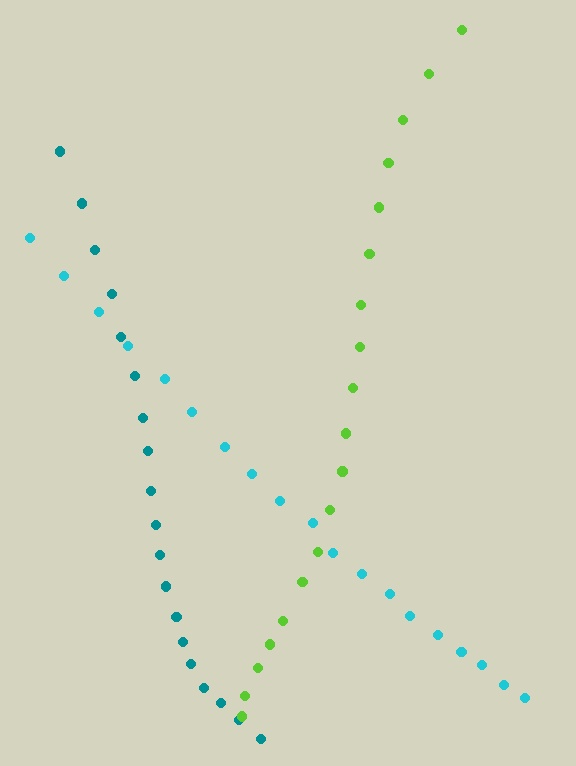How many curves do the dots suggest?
There are 3 distinct paths.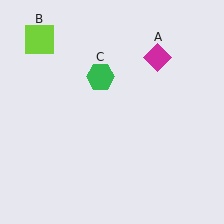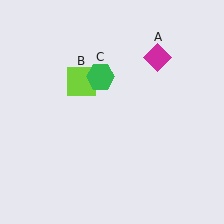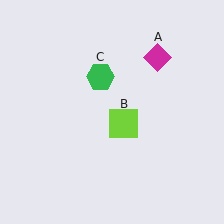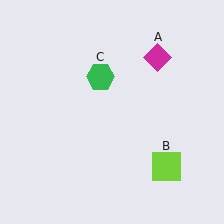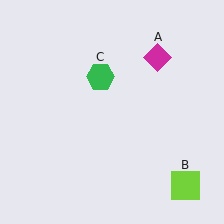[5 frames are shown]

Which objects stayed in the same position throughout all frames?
Magenta diamond (object A) and green hexagon (object C) remained stationary.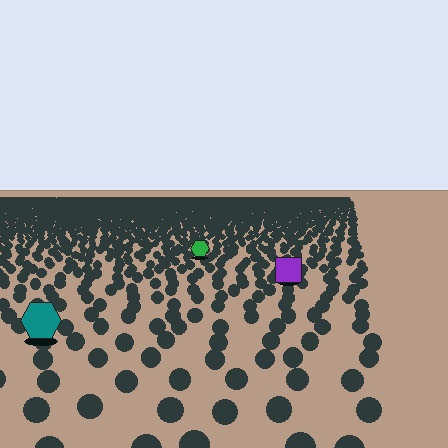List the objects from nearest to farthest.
From nearest to farthest: the teal hexagon, the purple square, the green hexagon.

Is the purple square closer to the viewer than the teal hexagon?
No. The teal hexagon is closer — you can tell from the texture gradient: the ground texture is coarser near it.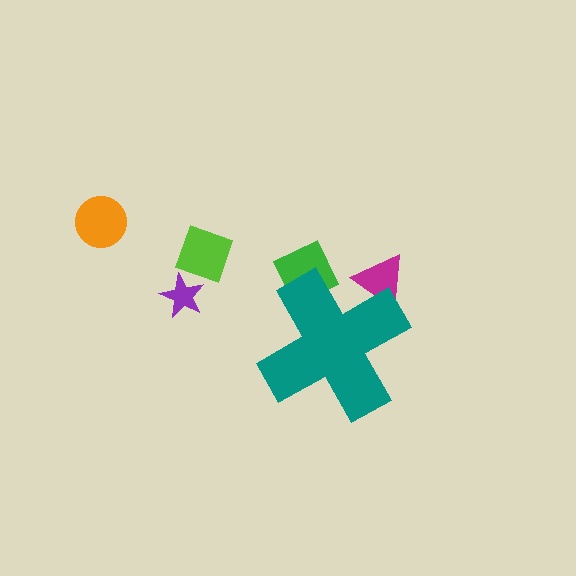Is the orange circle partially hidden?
No, the orange circle is fully visible.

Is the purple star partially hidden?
No, the purple star is fully visible.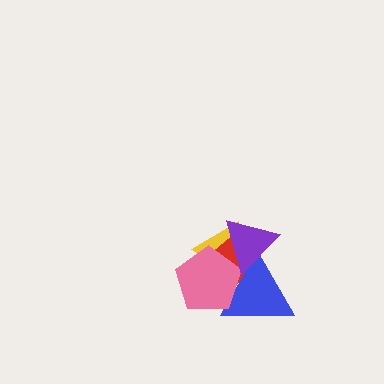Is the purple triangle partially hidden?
No, no other shape covers it.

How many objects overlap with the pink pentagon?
4 objects overlap with the pink pentagon.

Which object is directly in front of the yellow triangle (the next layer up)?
The red diamond is directly in front of the yellow triangle.